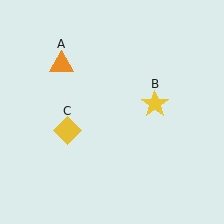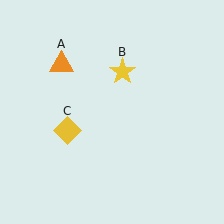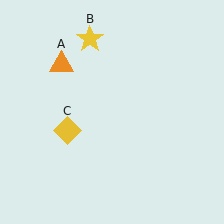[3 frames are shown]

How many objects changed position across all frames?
1 object changed position: yellow star (object B).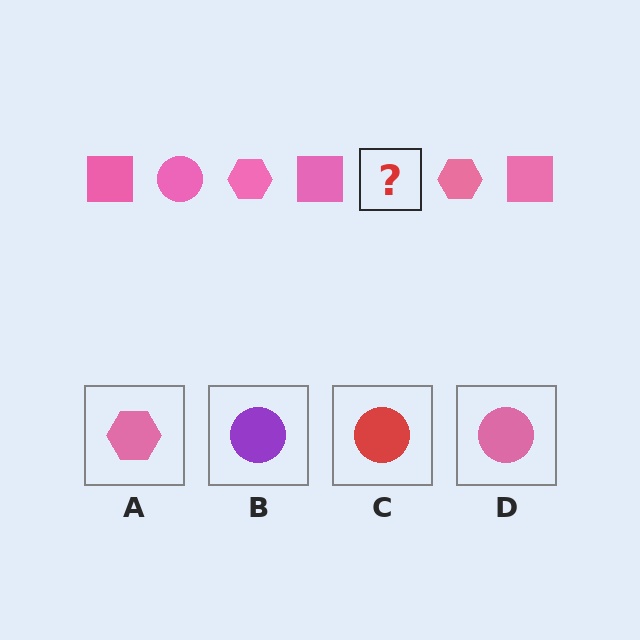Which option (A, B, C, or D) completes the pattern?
D.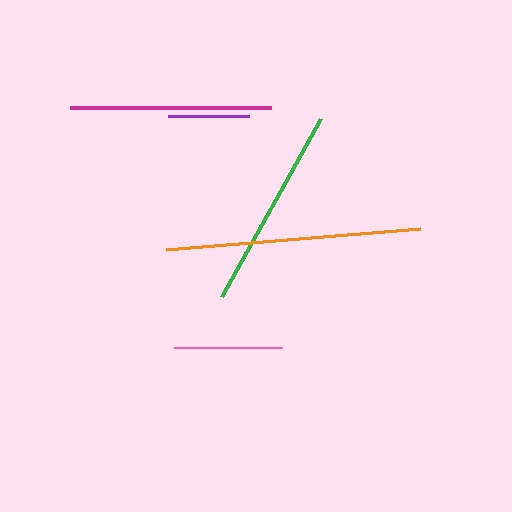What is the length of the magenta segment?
The magenta segment is approximately 201 pixels long.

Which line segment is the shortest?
The purple line is the shortest at approximately 81 pixels.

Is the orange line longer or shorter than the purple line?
The orange line is longer than the purple line.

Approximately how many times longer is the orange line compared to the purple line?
The orange line is approximately 3.1 times the length of the purple line.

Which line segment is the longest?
The orange line is the longest at approximately 255 pixels.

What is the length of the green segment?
The green segment is approximately 203 pixels long.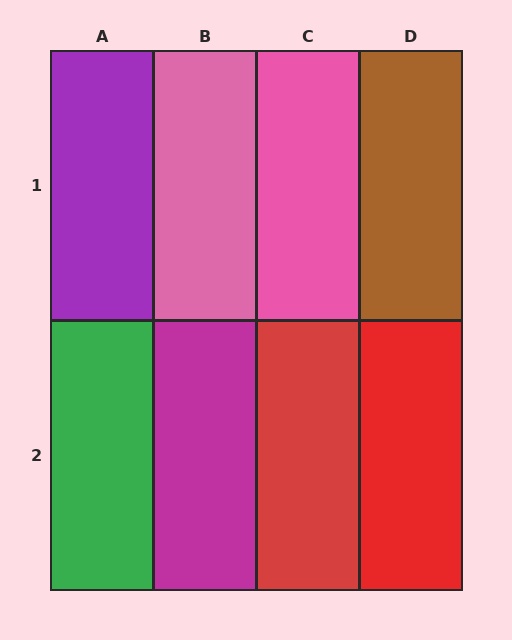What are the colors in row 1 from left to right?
Purple, pink, pink, brown.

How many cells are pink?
2 cells are pink.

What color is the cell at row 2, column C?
Red.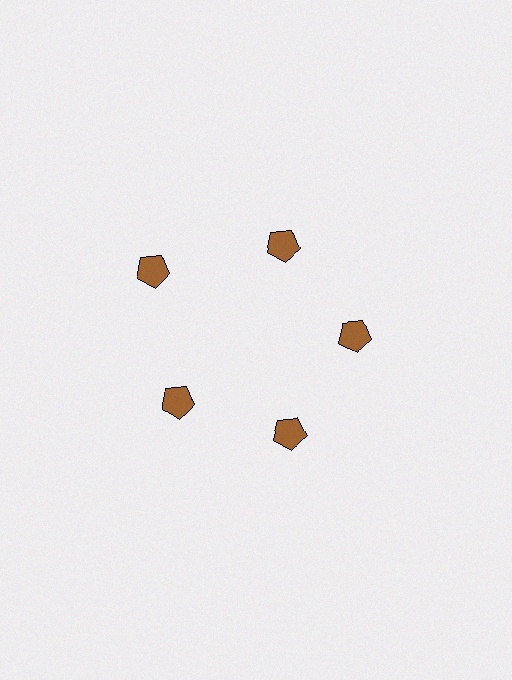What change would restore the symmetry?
The symmetry would be restored by moving it inward, back onto the ring so that all 5 pentagons sit at equal angles and equal distance from the center.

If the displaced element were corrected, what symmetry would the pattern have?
It would have 5-fold rotational symmetry — the pattern would map onto itself every 72 degrees.